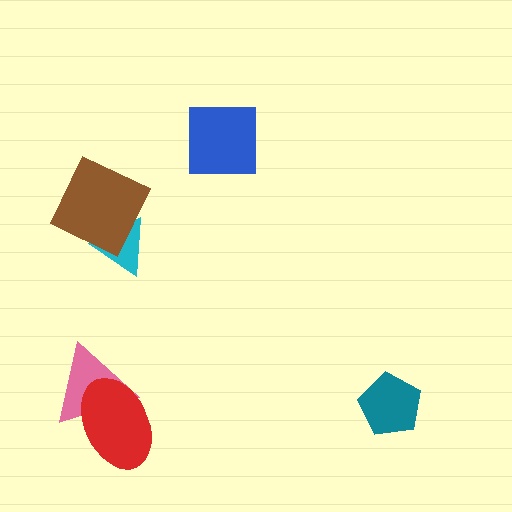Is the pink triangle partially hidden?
Yes, it is partially covered by another shape.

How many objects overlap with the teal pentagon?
0 objects overlap with the teal pentagon.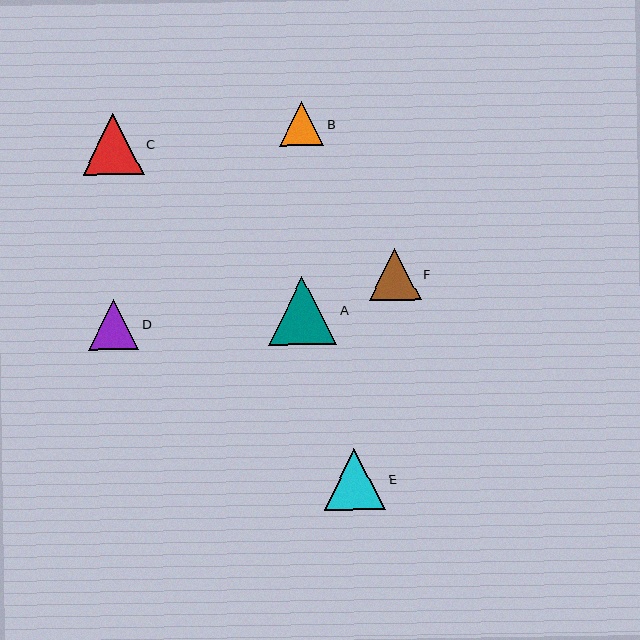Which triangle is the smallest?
Triangle B is the smallest with a size of approximately 45 pixels.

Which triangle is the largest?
Triangle A is the largest with a size of approximately 68 pixels.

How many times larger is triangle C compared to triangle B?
Triangle C is approximately 1.4 times the size of triangle B.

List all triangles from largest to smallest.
From largest to smallest: A, E, C, F, D, B.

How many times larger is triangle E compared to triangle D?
Triangle E is approximately 1.2 times the size of triangle D.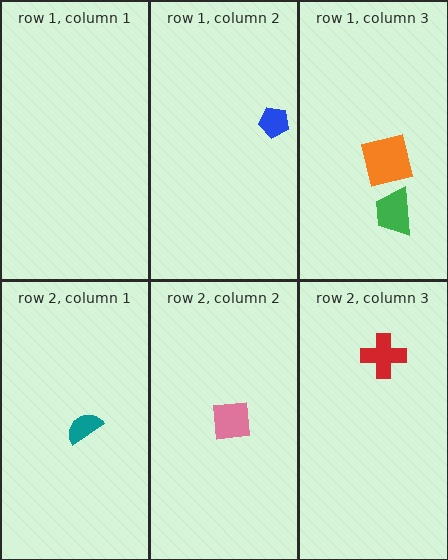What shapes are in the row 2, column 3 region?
The red cross.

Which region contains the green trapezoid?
The row 1, column 3 region.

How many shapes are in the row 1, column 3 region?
2.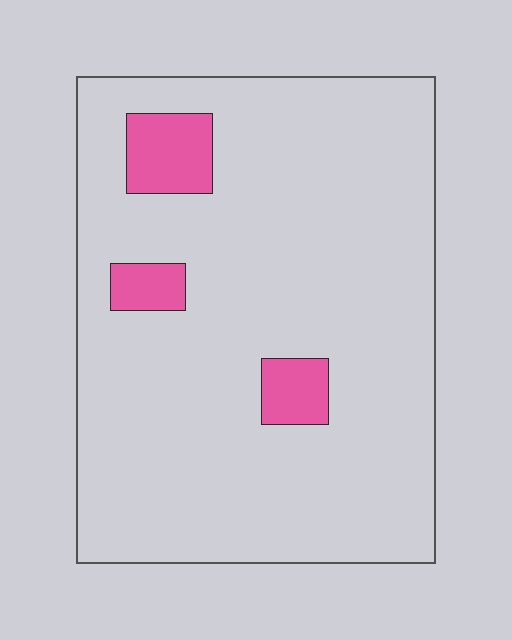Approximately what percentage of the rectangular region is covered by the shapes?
Approximately 10%.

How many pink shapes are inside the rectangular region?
3.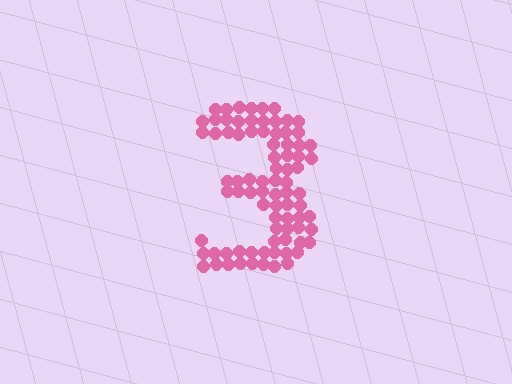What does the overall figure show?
The overall figure shows the digit 3.